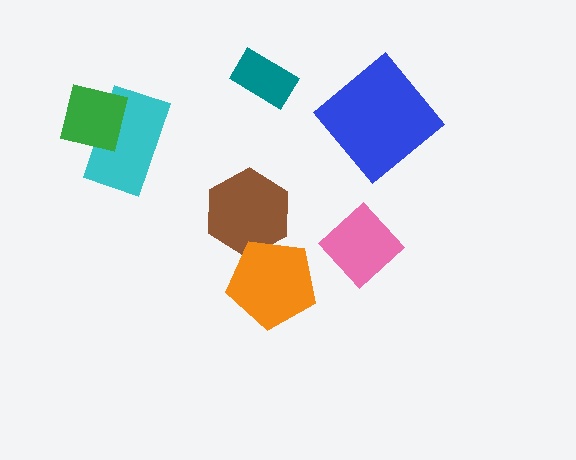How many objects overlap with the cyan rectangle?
1 object overlaps with the cyan rectangle.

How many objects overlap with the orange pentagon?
1 object overlaps with the orange pentagon.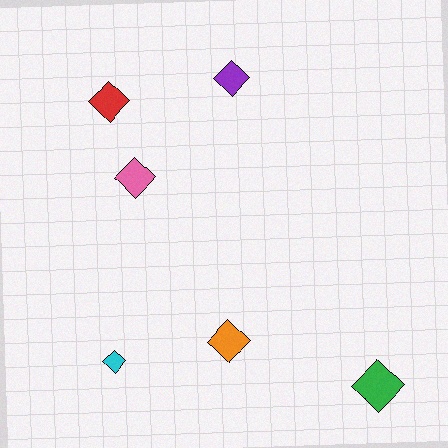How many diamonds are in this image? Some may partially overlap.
There are 6 diamonds.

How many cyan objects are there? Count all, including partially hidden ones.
There is 1 cyan object.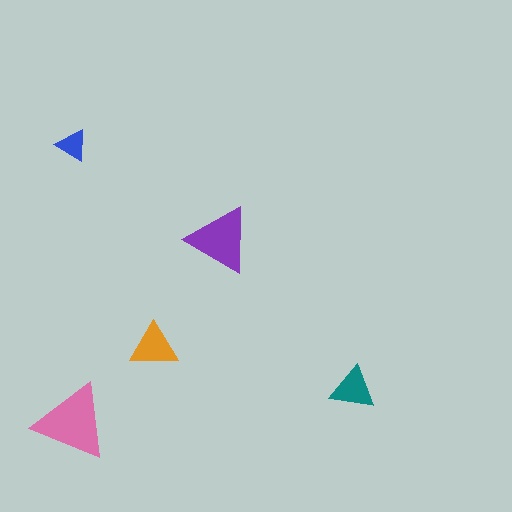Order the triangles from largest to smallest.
the pink one, the purple one, the orange one, the teal one, the blue one.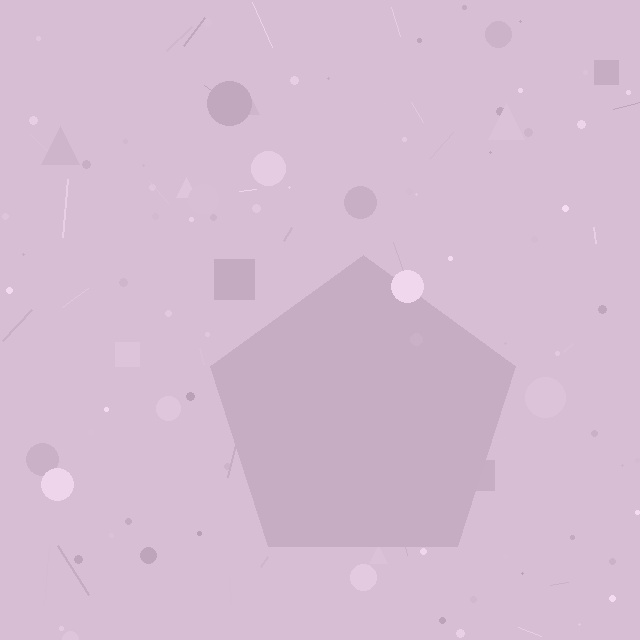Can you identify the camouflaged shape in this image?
The camouflaged shape is a pentagon.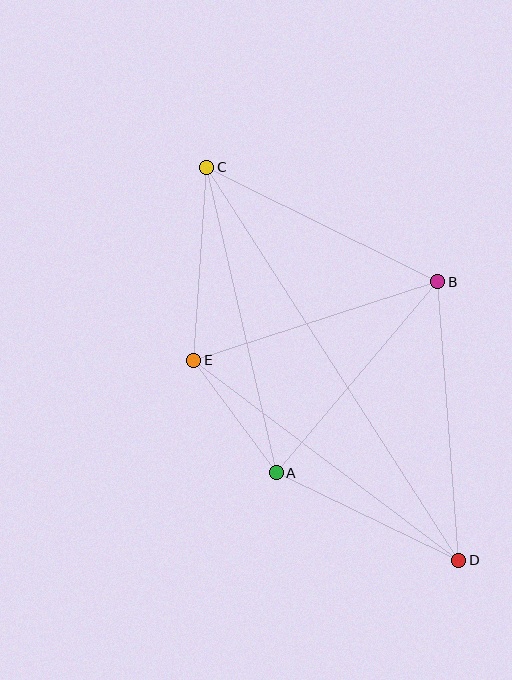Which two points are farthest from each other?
Points C and D are farthest from each other.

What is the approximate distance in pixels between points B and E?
The distance between B and E is approximately 257 pixels.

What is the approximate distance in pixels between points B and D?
The distance between B and D is approximately 279 pixels.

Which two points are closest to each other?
Points A and E are closest to each other.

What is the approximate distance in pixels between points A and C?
The distance between A and C is approximately 313 pixels.